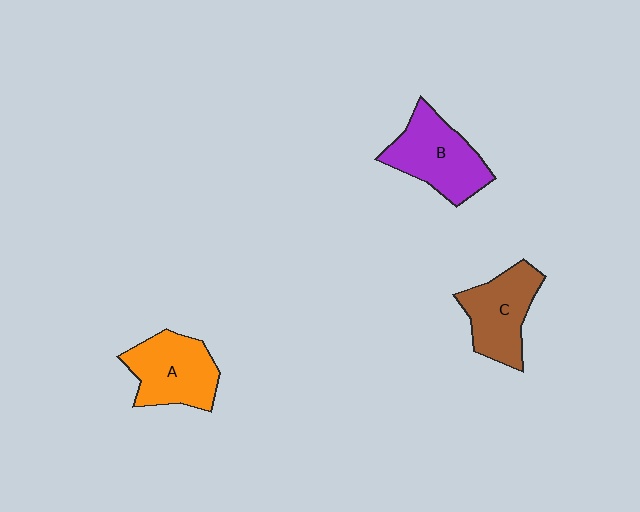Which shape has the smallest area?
Shape C (brown).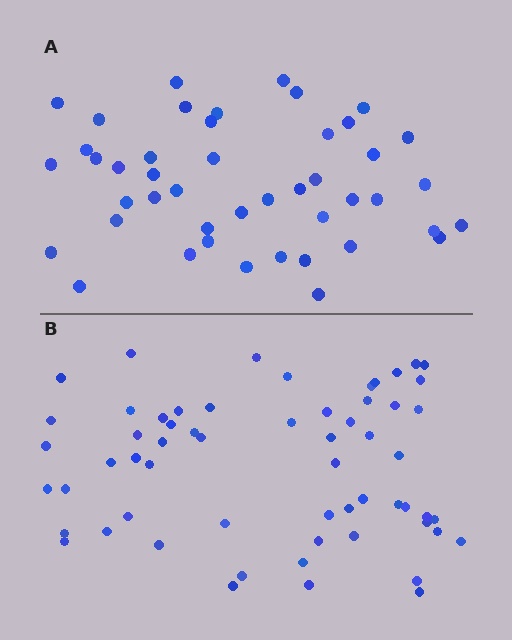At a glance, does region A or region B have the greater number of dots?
Region B (the bottom region) has more dots.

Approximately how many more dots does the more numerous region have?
Region B has approximately 15 more dots than region A.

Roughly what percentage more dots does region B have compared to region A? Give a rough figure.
About 35% more.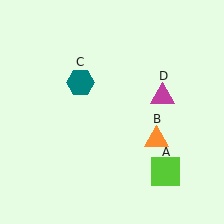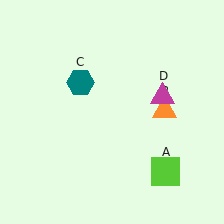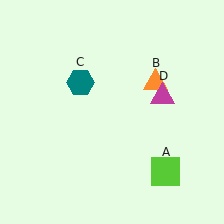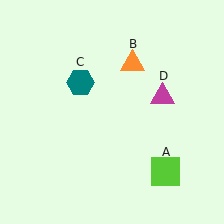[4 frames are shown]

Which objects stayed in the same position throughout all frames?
Lime square (object A) and teal hexagon (object C) and magenta triangle (object D) remained stationary.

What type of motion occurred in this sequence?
The orange triangle (object B) rotated counterclockwise around the center of the scene.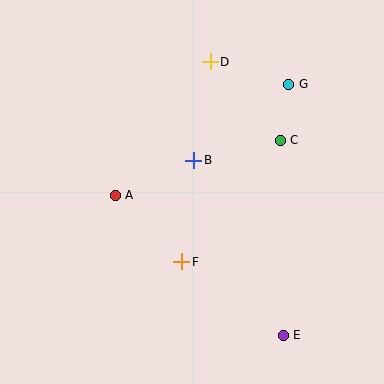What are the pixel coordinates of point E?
Point E is at (283, 335).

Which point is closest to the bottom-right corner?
Point E is closest to the bottom-right corner.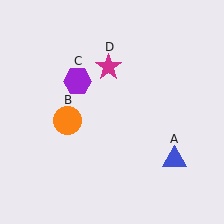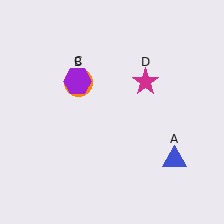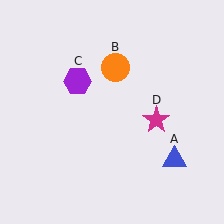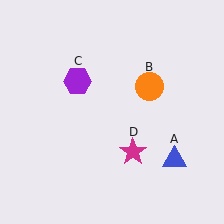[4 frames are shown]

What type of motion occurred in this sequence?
The orange circle (object B), magenta star (object D) rotated clockwise around the center of the scene.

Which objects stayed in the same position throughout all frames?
Blue triangle (object A) and purple hexagon (object C) remained stationary.